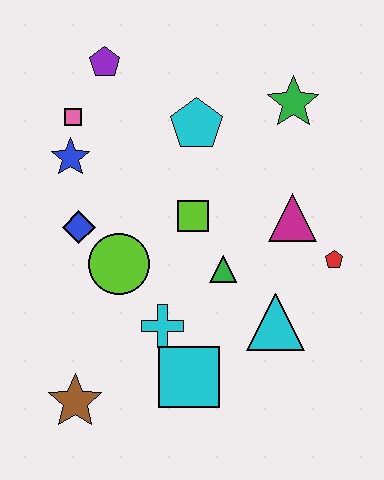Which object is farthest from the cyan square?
The purple pentagon is farthest from the cyan square.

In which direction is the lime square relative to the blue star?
The lime square is to the right of the blue star.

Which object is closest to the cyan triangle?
The green triangle is closest to the cyan triangle.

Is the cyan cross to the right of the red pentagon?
No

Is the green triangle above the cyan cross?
Yes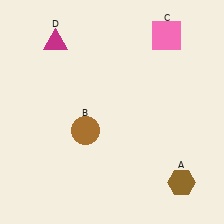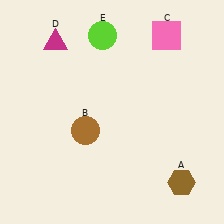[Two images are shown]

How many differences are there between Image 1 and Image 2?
There is 1 difference between the two images.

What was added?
A lime circle (E) was added in Image 2.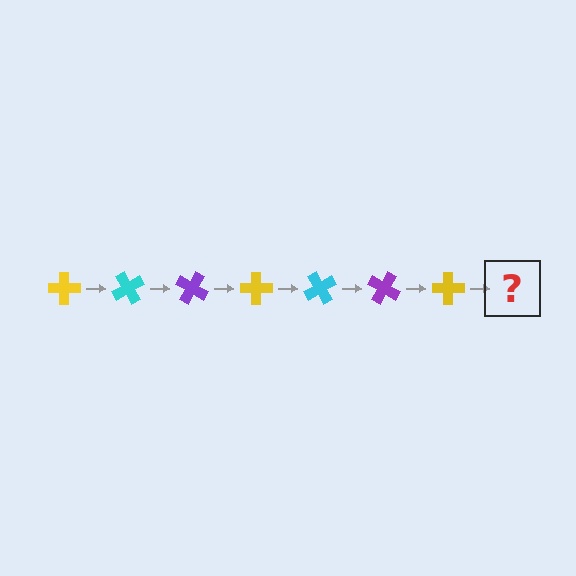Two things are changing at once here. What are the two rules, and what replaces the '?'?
The two rules are that it rotates 60 degrees each step and the color cycles through yellow, cyan, and purple. The '?' should be a cyan cross, rotated 420 degrees from the start.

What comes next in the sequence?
The next element should be a cyan cross, rotated 420 degrees from the start.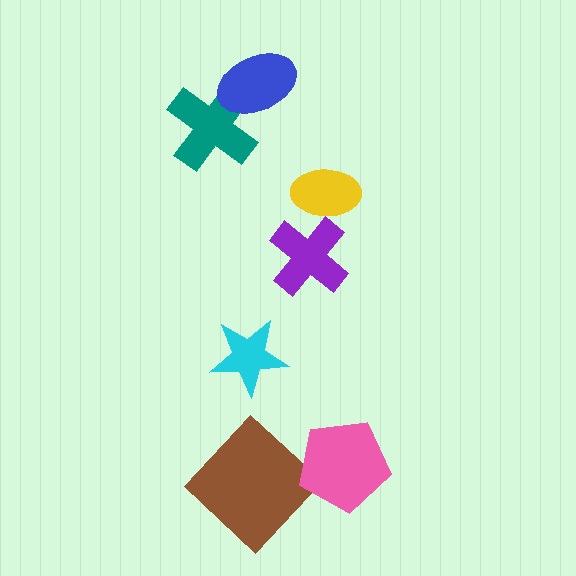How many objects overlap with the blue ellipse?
1 object overlaps with the blue ellipse.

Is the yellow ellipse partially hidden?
Yes, it is partially covered by another shape.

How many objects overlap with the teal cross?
1 object overlaps with the teal cross.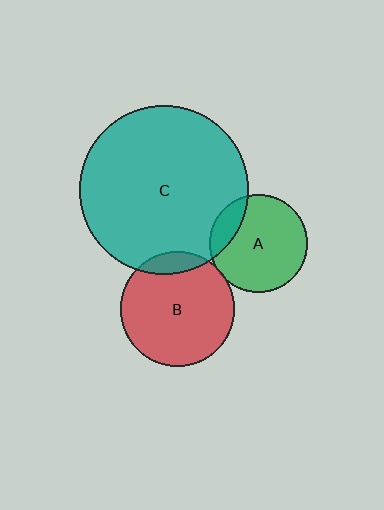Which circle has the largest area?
Circle C (teal).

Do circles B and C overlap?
Yes.